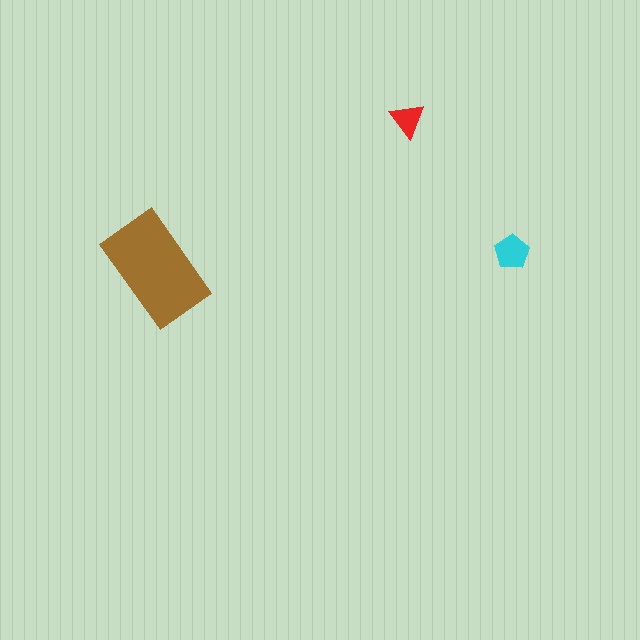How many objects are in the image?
There are 3 objects in the image.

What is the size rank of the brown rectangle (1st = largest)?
1st.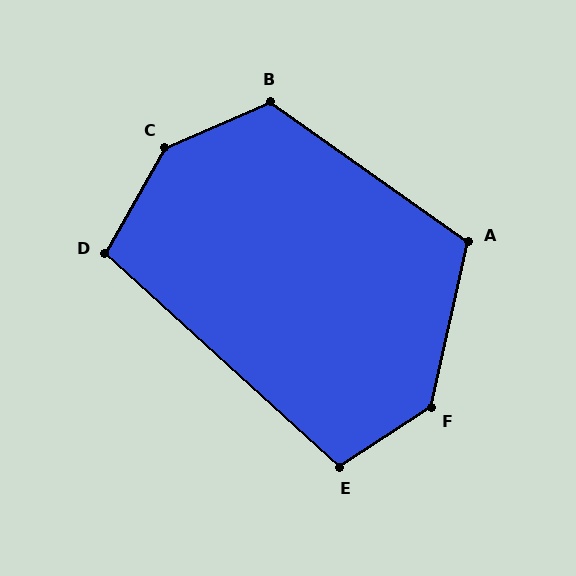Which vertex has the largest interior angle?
C, at approximately 143 degrees.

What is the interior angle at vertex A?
Approximately 112 degrees (obtuse).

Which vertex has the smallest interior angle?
D, at approximately 103 degrees.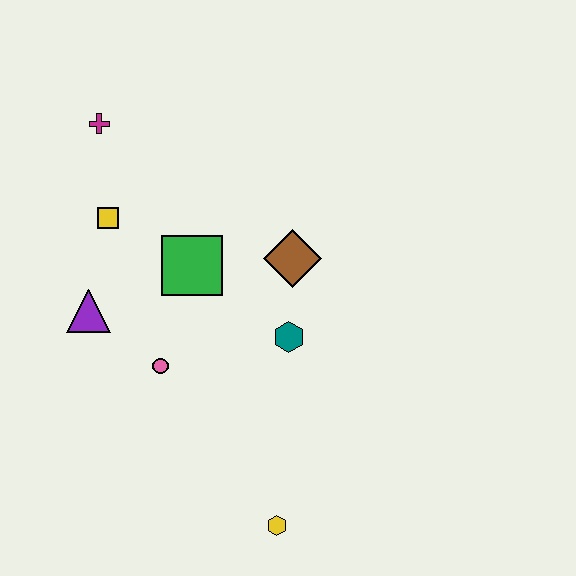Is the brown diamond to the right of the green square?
Yes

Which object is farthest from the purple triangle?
The yellow hexagon is farthest from the purple triangle.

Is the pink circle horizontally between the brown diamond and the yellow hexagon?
No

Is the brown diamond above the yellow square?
No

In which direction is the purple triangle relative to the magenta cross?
The purple triangle is below the magenta cross.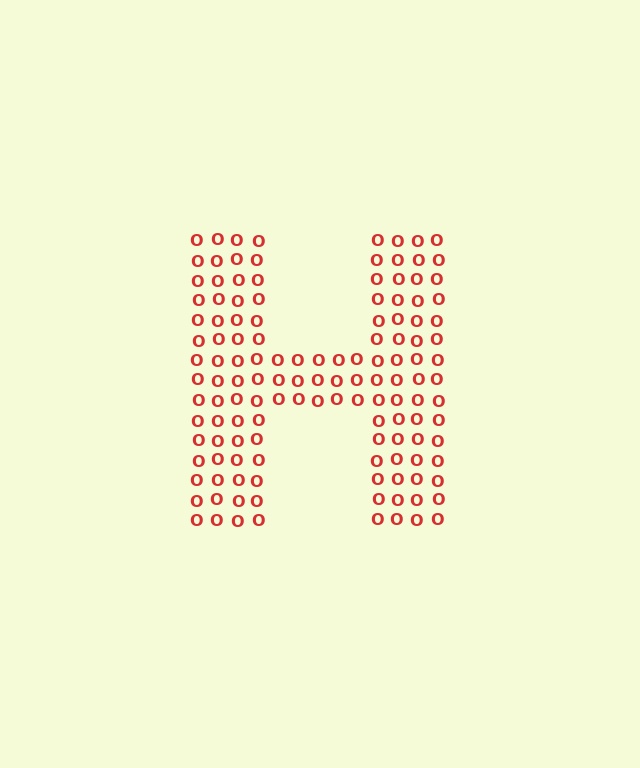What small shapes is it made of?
It is made of small letter O's.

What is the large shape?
The large shape is the letter H.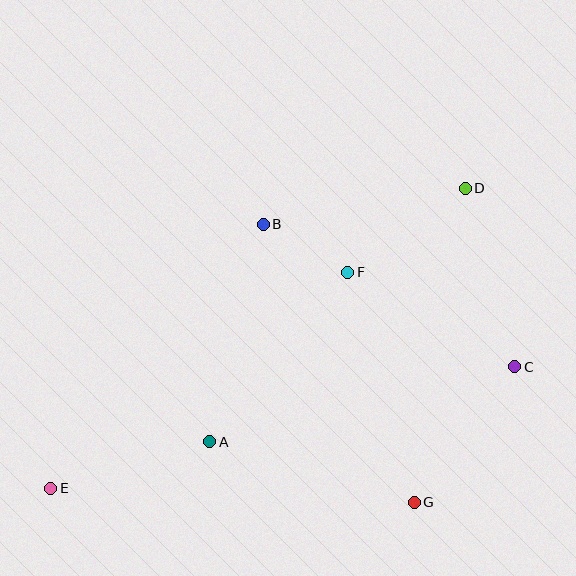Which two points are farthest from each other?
Points D and E are farthest from each other.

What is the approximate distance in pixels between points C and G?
The distance between C and G is approximately 169 pixels.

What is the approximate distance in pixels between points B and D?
The distance between B and D is approximately 205 pixels.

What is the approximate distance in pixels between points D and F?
The distance between D and F is approximately 144 pixels.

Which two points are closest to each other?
Points B and F are closest to each other.